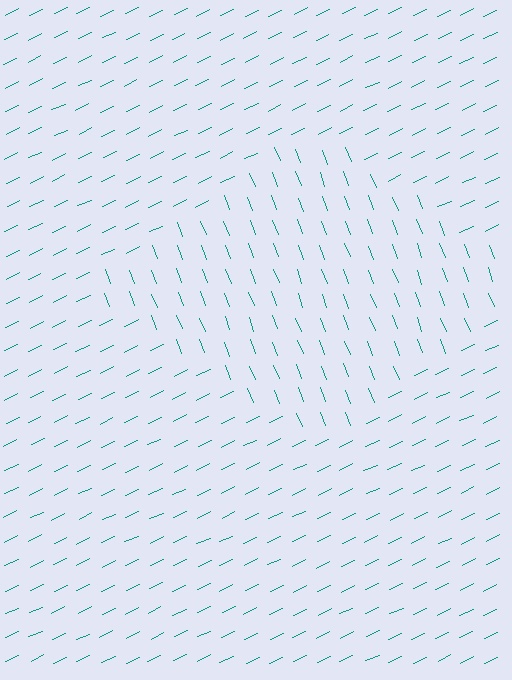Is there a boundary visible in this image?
Yes, there is a texture boundary formed by a change in line orientation.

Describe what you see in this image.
The image is filled with small teal line segments. A diamond region in the image has lines oriented differently from the surrounding lines, creating a visible texture boundary.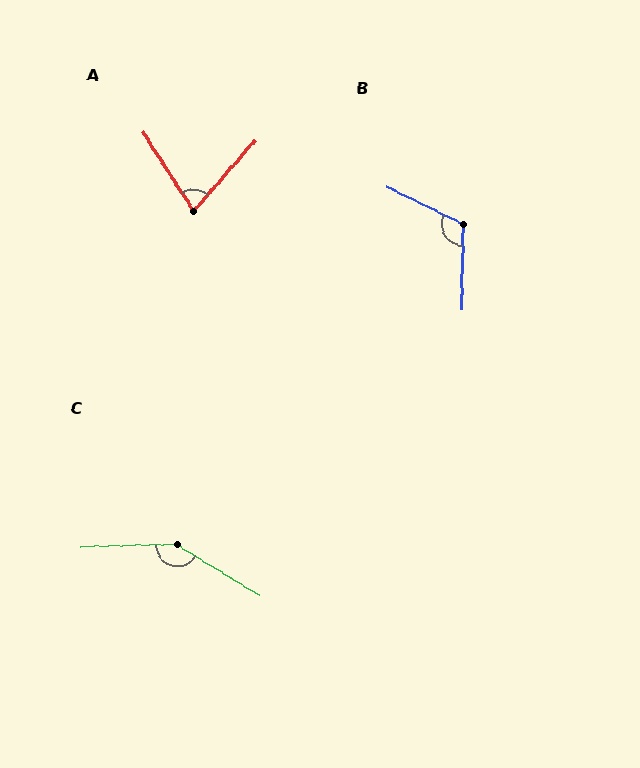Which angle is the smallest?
A, at approximately 74 degrees.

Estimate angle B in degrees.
Approximately 115 degrees.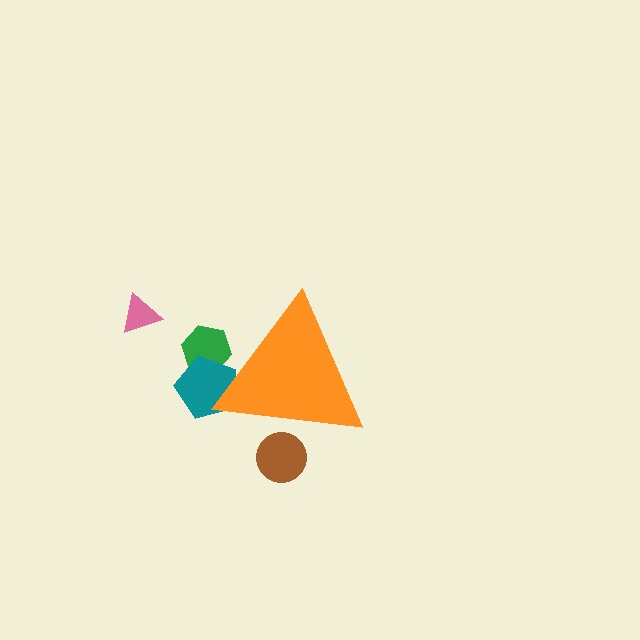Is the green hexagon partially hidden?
Yes, the green hexagon is partially hidden behind the orange triangle.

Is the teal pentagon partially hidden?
Yes, the teal pentagon is partially hidden behind the orange triangle.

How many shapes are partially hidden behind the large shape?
3 shapes are partially hidden.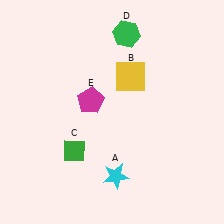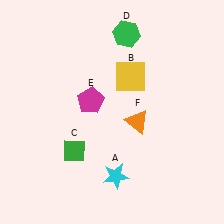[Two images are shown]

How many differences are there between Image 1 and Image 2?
There is 1 difference between the two images.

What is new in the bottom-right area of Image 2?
An orange triangle (F) was added in the bottom-right area of Image 2.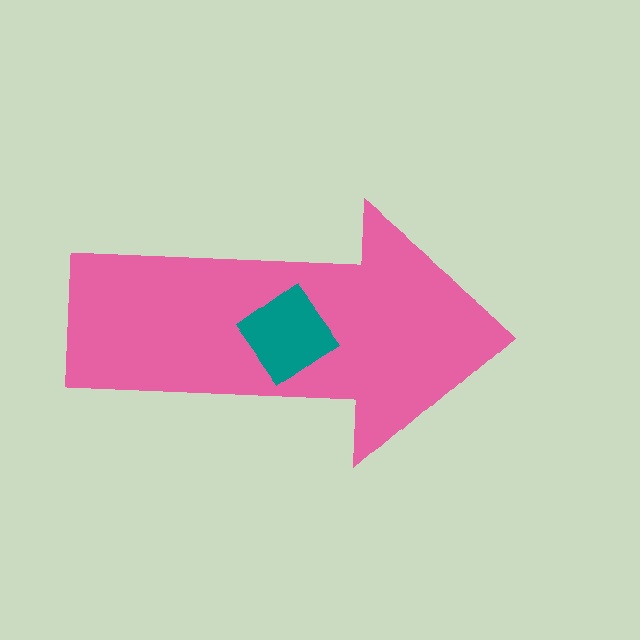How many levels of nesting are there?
2.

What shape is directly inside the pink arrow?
The teal diamond.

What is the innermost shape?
The teal diamond.